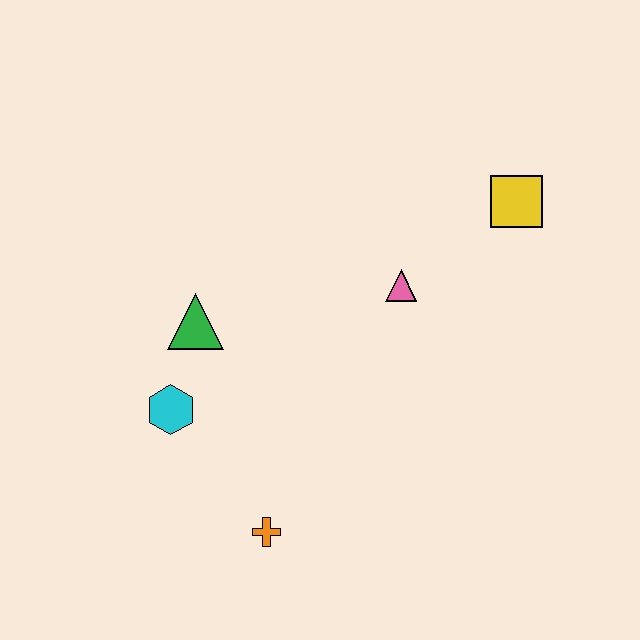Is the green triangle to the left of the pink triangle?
Yes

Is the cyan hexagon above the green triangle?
No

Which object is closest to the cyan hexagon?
The green triangle is closest to the cyan hexagon.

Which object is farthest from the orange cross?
The yellow square is farthest from the orange cross.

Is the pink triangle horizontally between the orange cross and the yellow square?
Yes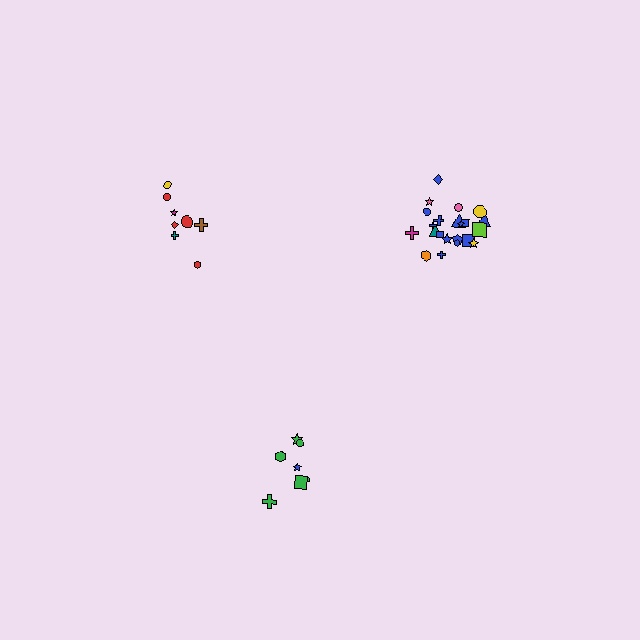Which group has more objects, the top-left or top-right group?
The top-right group.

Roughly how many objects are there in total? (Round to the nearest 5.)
Roughly 35 objects in total.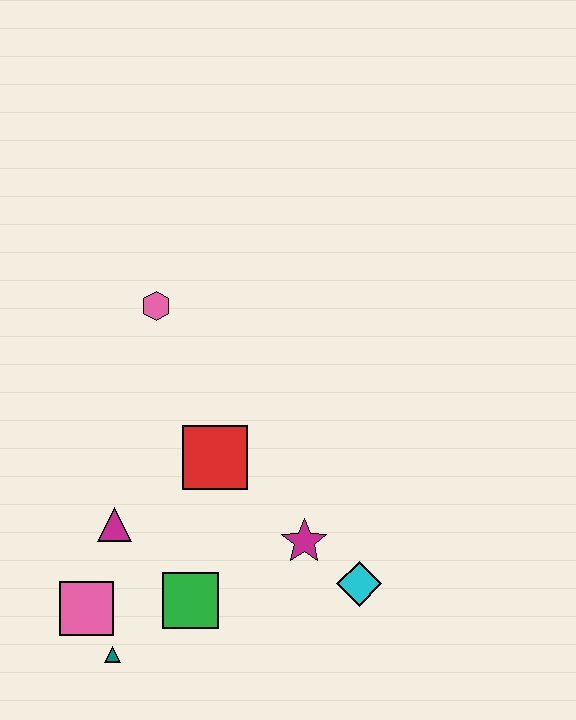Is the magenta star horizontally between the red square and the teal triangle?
No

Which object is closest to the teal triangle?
The pink square is closest to the teal triangle.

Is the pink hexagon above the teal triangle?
Yes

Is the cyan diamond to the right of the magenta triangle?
Yes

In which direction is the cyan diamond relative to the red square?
The cyan diamond is to the right of the red square.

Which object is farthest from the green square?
The pink hexagon is farthest from the green square.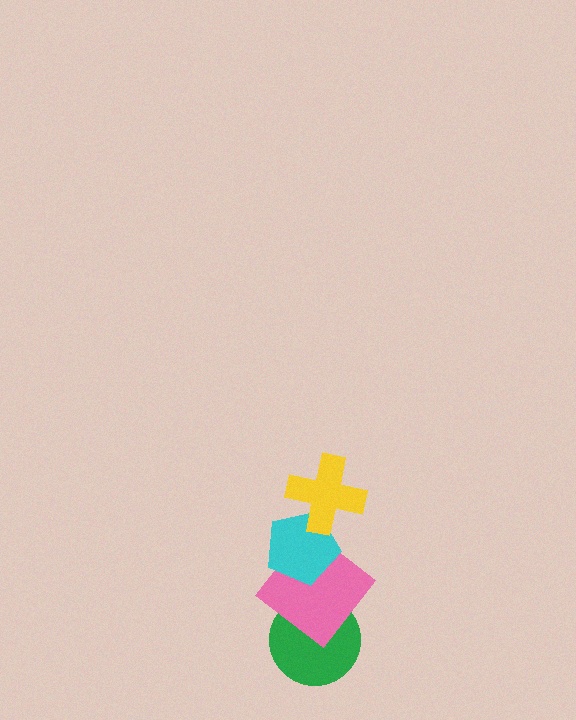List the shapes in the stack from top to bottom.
From top to bottom: the yellow cross, the cyan pentagon, the pink diamond, the green circle.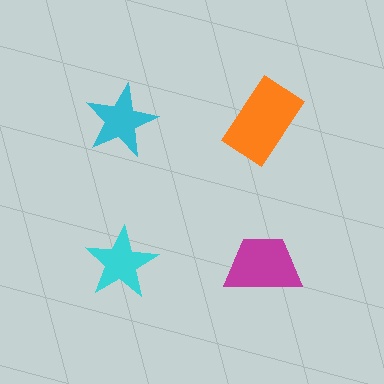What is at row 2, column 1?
A cyan star.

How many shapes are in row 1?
2 shapes.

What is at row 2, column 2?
A magenta trapezoid.